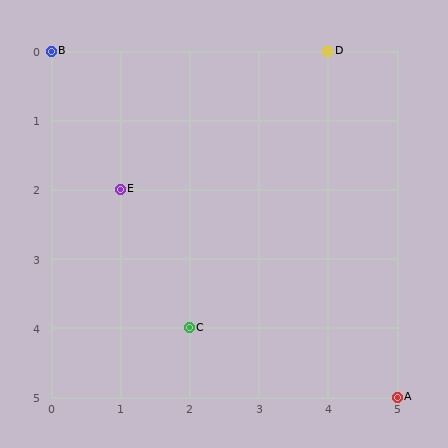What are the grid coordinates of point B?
Point B is at grid coordinates (0, 0).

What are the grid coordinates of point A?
Point A is at grid coordinates (5, 5).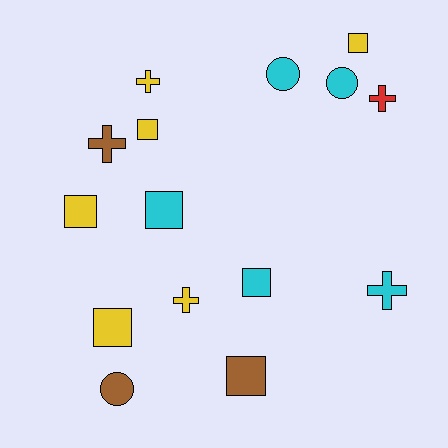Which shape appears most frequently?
Square, with 7 objects.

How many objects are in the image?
There are 15 objects.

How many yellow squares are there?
There are 4 yellow squares.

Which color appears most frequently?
Yellow, with 6 objects.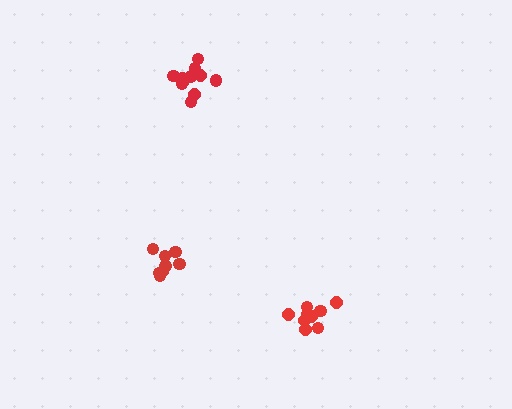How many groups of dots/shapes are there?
There are 3 groups.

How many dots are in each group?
Group 1: 8 dots, Group 2: 11 dots, Group 3: 9 dots (28 total).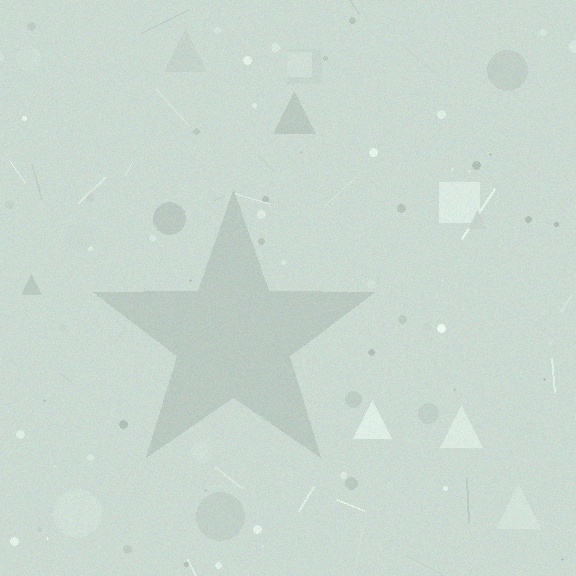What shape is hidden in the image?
A star is hidden in the image.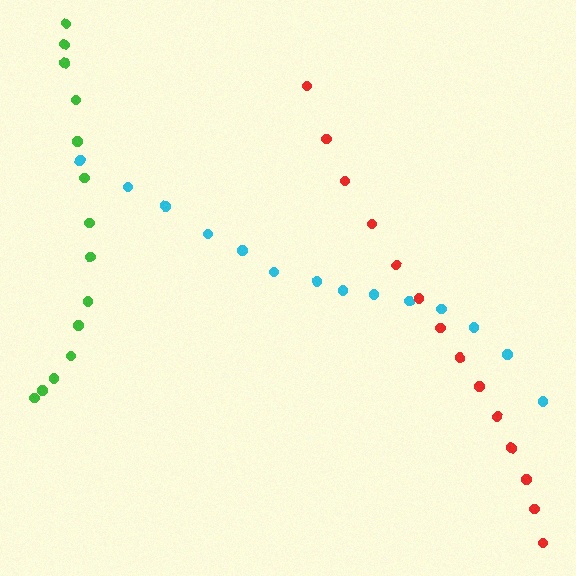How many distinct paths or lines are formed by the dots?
There are 3 distinct paths.